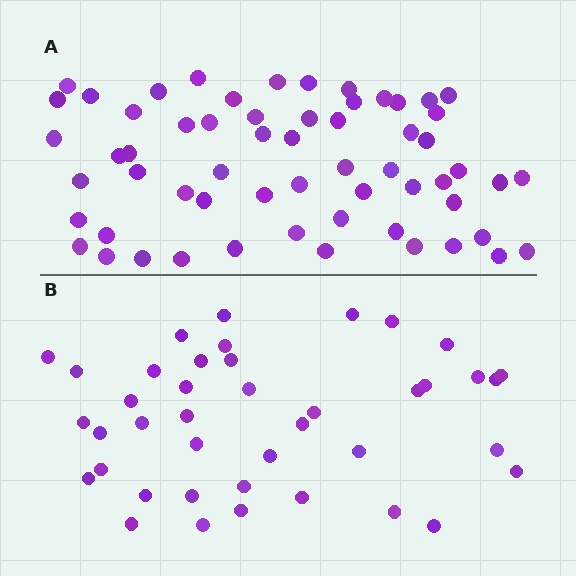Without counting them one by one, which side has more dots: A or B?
Region A (the top region) has more dots.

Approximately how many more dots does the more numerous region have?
Region A has approximately 20 more dots than region B.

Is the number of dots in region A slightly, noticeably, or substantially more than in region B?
Region A has substantially more. The ratio is roughly 1.5 to 1.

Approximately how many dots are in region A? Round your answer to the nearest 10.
About 60 dots.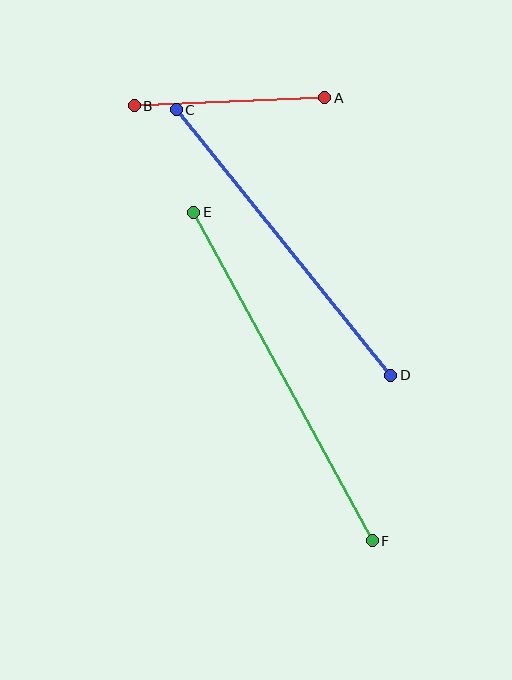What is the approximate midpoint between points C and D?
The midpoint is at approximately (283, 242) pixels.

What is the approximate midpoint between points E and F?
The midpoint is at approximately (283, 377) pixels.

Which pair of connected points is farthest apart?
Points E and F are farthest apart.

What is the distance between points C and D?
The distance is approximately 341 pixels.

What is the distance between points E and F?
The distance is approximately 374 pixels.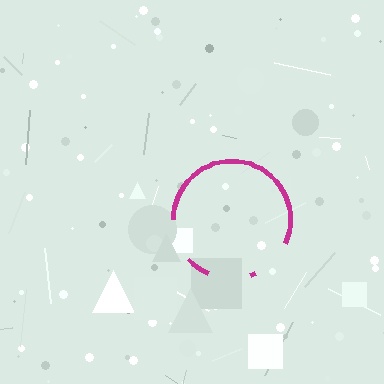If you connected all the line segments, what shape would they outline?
They would outline a circle.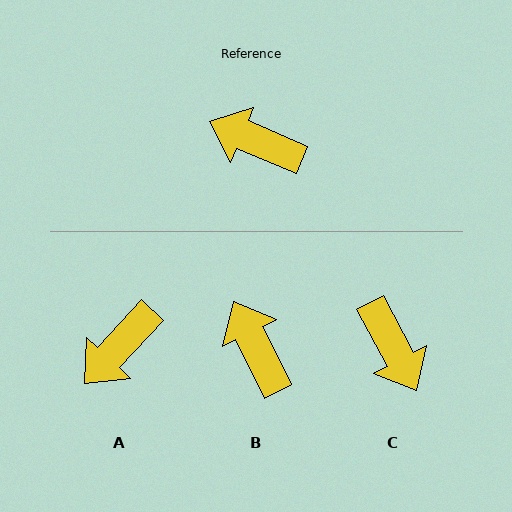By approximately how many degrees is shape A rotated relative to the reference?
Approximately 70 degrees counter-clockwise.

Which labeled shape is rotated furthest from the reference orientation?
C, about 141 degrees away.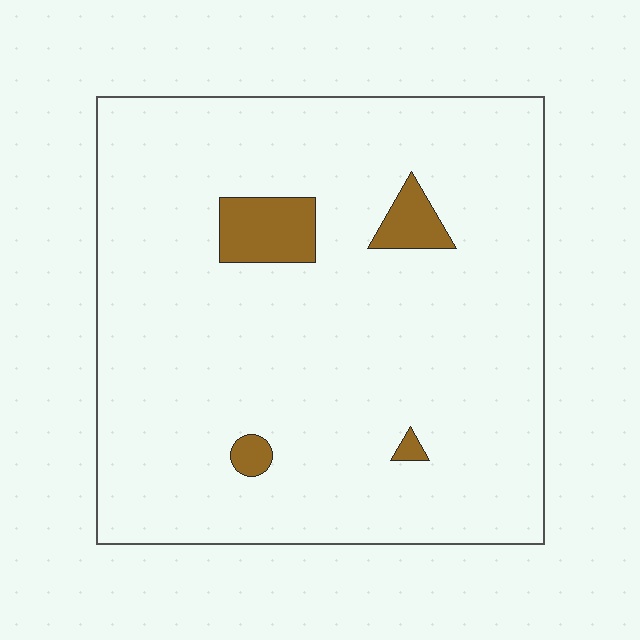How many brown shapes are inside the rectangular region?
4.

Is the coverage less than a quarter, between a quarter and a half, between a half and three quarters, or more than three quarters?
Less than a quarter.